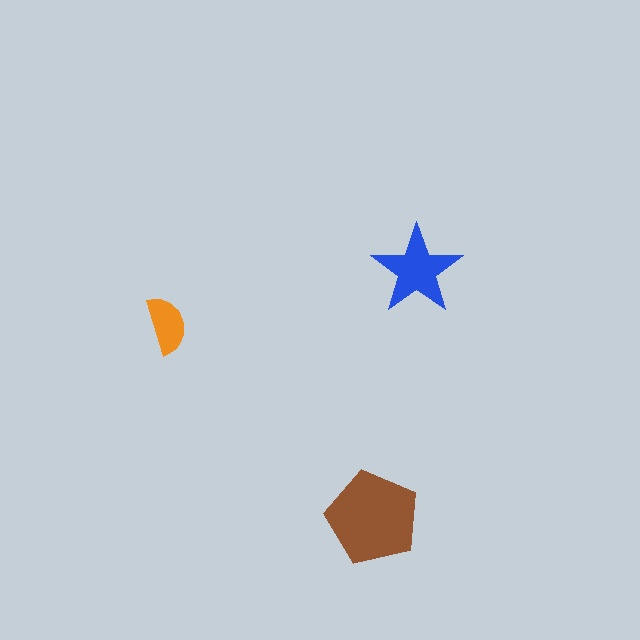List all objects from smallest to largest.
The orange semicircle, the blue star, the brown pentagon.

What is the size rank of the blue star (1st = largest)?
2nd.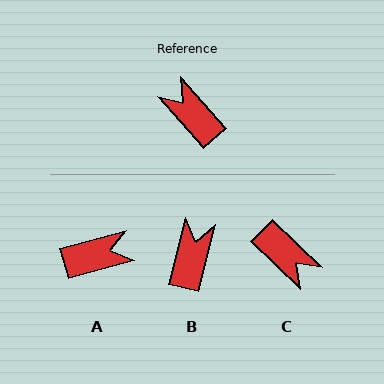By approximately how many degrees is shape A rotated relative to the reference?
Approximately 116 degrees clockwise.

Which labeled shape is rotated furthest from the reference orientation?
C, about 175 degrees away.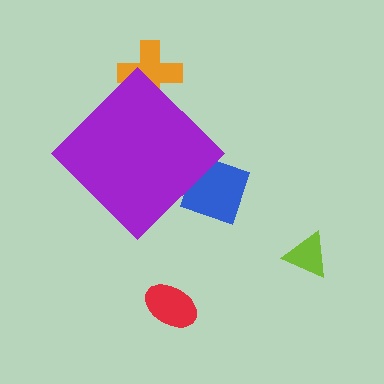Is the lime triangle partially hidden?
No, the lime triangle is fully visible.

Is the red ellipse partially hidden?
No, the red ellipse is fully visible.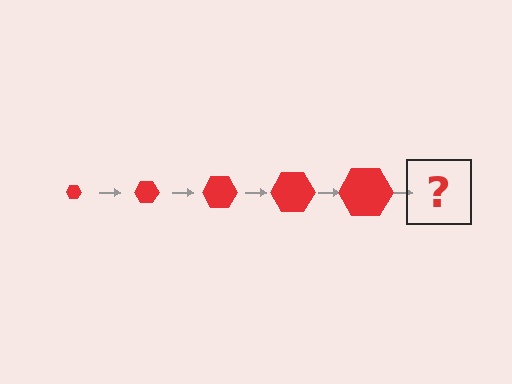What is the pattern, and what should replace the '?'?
The pattern is that the hexagon gets progressively larger each step. The '?' should be a red hexagon, larger than the previous one.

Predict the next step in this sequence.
The next step is a red hexagon, larger than the previous one.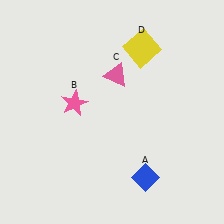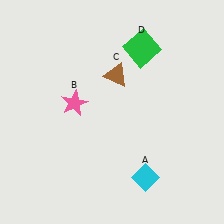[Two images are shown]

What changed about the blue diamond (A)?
In Image 1, A is blue. In Image 2, it changed to cyan.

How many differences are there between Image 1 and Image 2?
There are 3 differences between the two images.